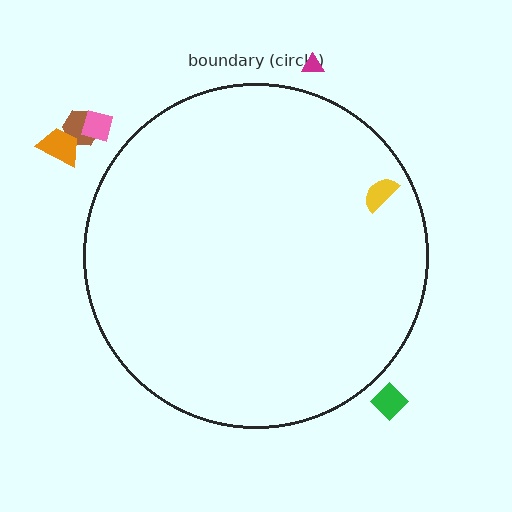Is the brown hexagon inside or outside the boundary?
Outside.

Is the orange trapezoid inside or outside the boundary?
Outside.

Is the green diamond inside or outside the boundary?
Outside.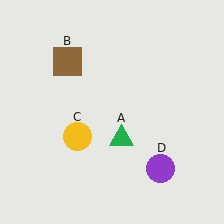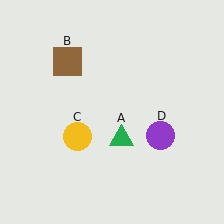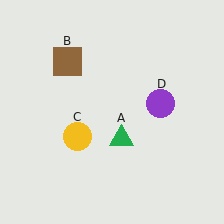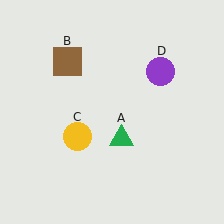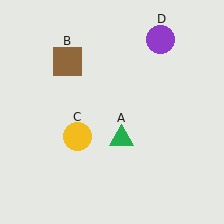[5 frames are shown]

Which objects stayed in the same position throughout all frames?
Green triangle (object A) and brown square (object B) and yellow circle (object C) remained stationary.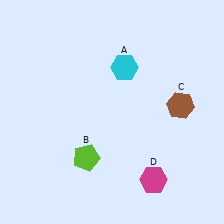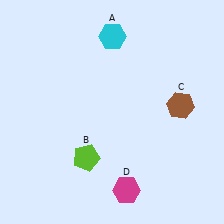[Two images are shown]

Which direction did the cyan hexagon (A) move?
The cyan hexagon (A) moved up.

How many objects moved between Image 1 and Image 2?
2 objects moved between the two images.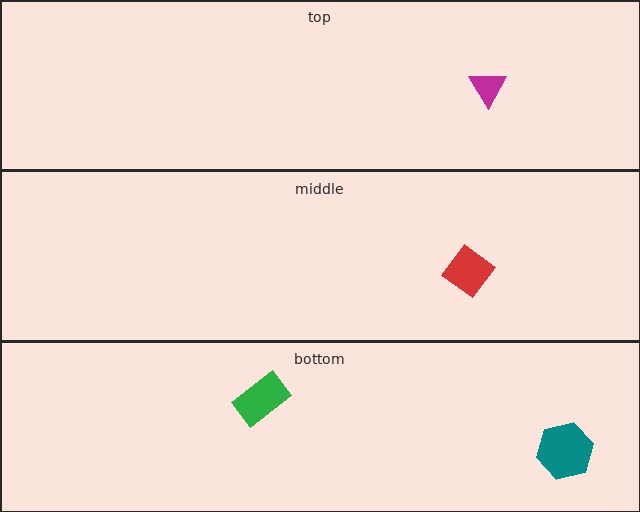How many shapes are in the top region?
1.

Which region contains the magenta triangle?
The top region.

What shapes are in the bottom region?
The green rectangle, the teal hexagon.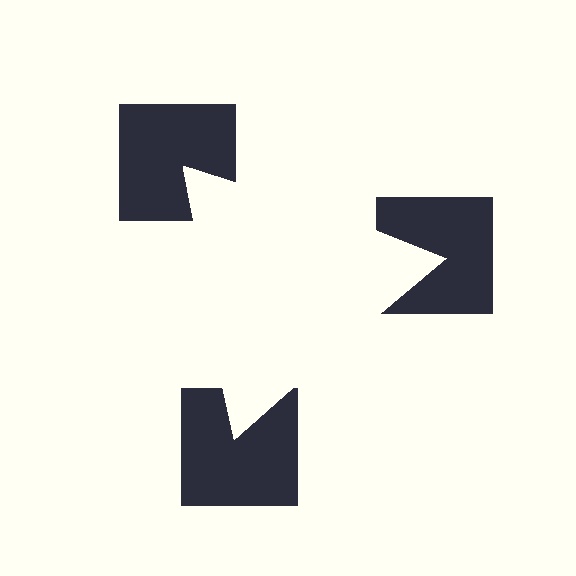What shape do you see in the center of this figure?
An illusory triangle — its edges are inferred from the aligned wedge cuts in the notched squares, not physically drawn.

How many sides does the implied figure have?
3 sides.